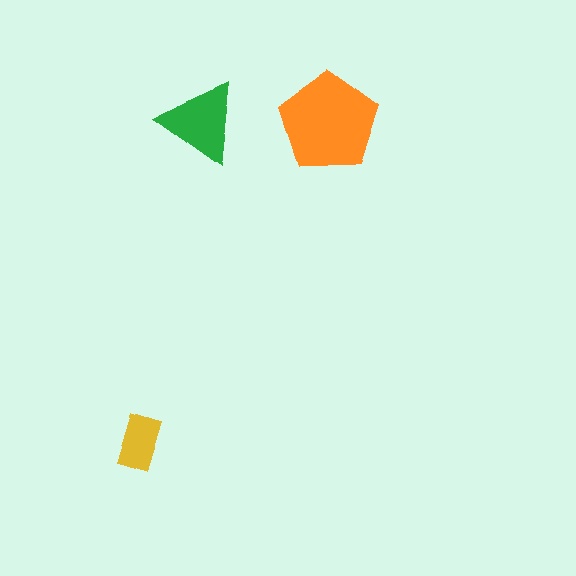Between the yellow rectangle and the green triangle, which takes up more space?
The green triangle.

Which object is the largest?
The orange pentagon.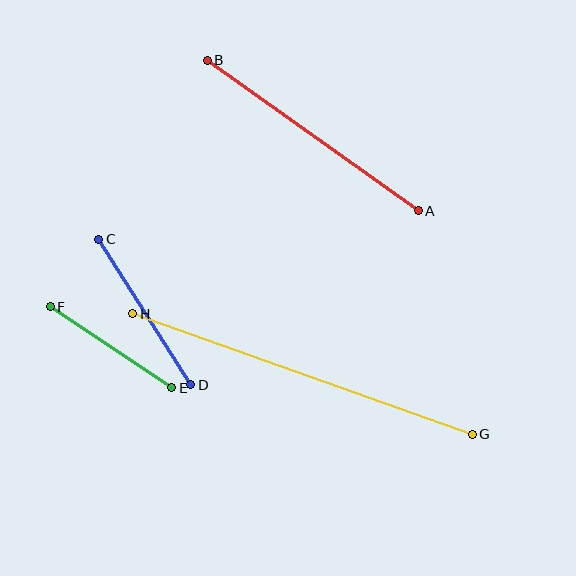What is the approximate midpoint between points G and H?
The midpoint is at approximately (302, 374) pixels.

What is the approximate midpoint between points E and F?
The midpoint is at approximately (111, 347) pixels.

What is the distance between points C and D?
The distance is approximately 172 pixels.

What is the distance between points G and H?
The distance is approximately 360 pixels.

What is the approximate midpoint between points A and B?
The midpoint is at approximately (313, 136) pixels.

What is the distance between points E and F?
The distance is approximately 146 pixels.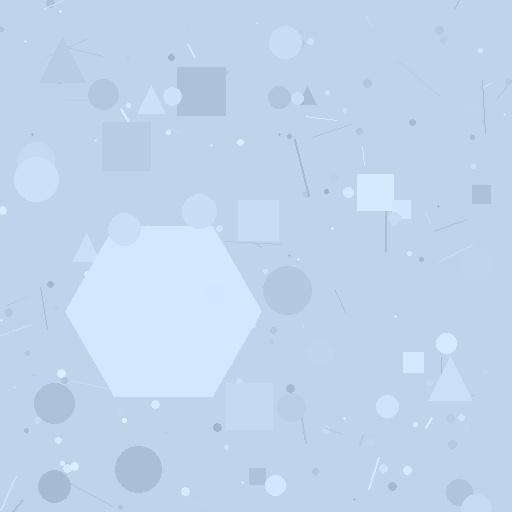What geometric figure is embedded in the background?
A hexagon is embedded in the background.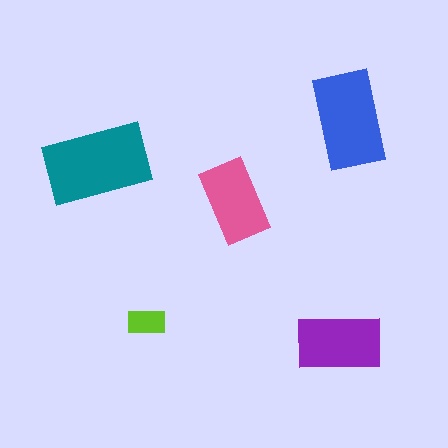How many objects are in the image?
There are 5 objects in the image.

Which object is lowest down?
The purple rectangle is bottommost.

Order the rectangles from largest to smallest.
the teal one, the blue one, the purple one, the pink one, the lime one.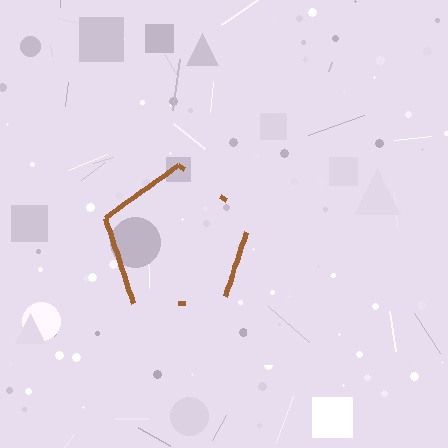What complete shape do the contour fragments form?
The contour fragments form a pentagon.